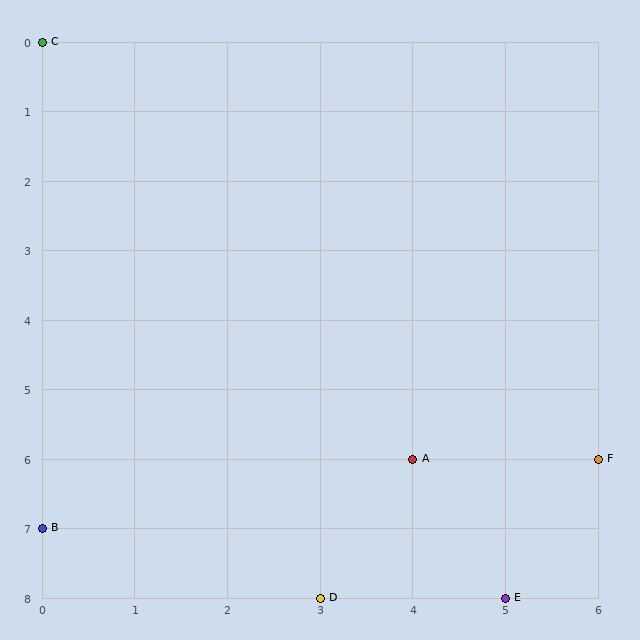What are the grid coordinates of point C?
Point C is at grid coordinates (0, 0).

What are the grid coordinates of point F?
Point F is at grid coordinates (6, 6).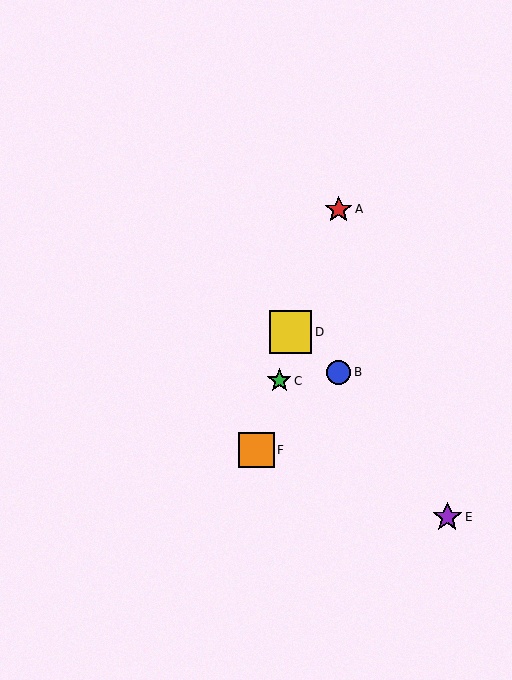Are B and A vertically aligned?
Yes, both are at x≈339.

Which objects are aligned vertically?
Objects A, B are aligned vertically.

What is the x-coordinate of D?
Object D is at x≈291.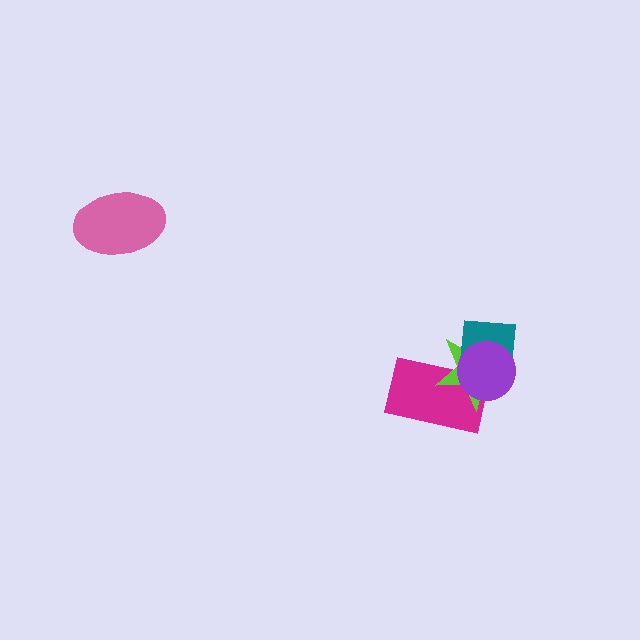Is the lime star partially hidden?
Yes, it is partially covered by another shape.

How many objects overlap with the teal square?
2 objects overlap with the teal square.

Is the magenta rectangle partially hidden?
Yes, it is partially covered by another shape.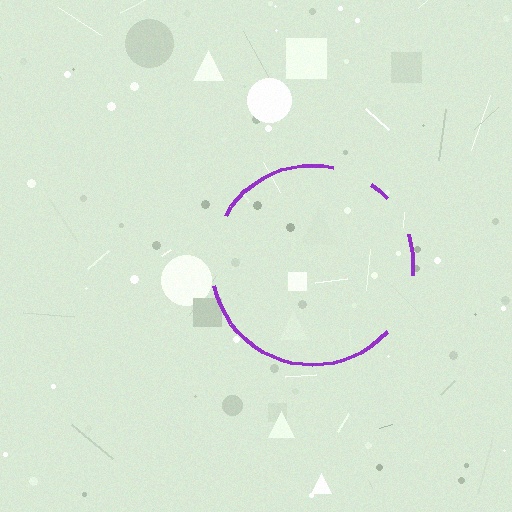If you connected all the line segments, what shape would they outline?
They would outline a circle.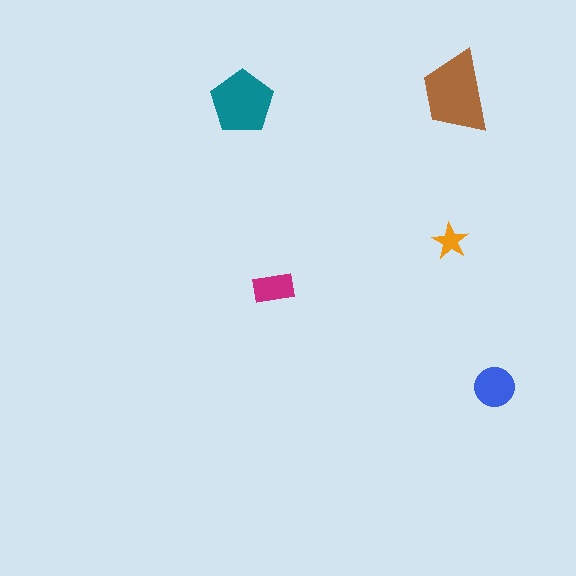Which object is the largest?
The brown trapezoid.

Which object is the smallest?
The orange star.